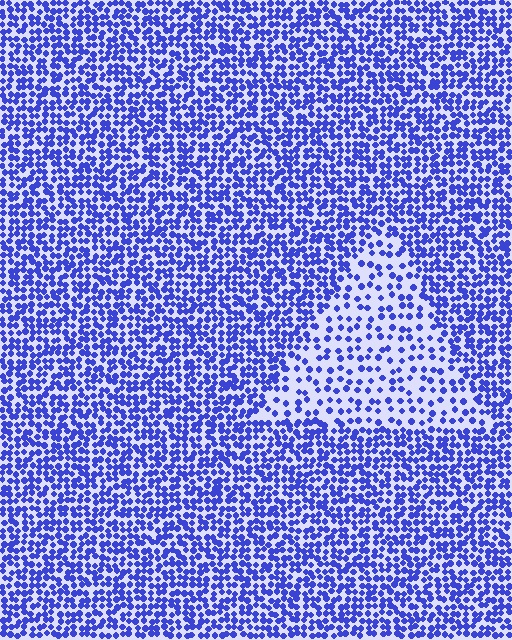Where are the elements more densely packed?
The elements are more densely packed outside the triangle boundary.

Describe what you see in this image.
The image contains small blue elements arranged at two different densities. A triangle-shaped region is visible where the elements are less densely packed than the surrounding area.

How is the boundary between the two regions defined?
The boundary is defined by a change in element density (approximately 2.2x ratio). All elements are the same color, size, and shape.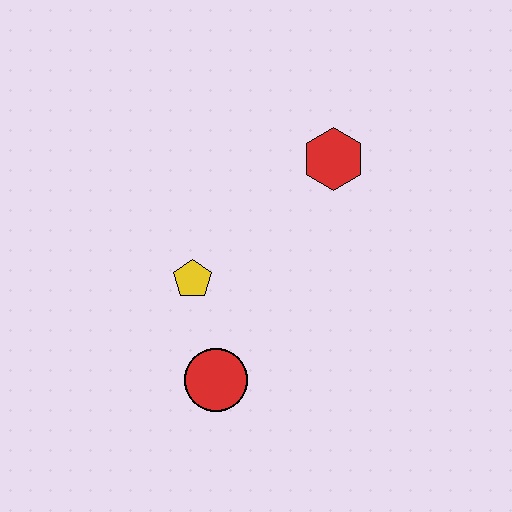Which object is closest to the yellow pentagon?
The red circle is closest to the yellow pentagon.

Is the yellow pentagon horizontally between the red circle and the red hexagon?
No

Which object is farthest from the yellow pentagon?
The red hexagon is farthest from the yellow pentagon.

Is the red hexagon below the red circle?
No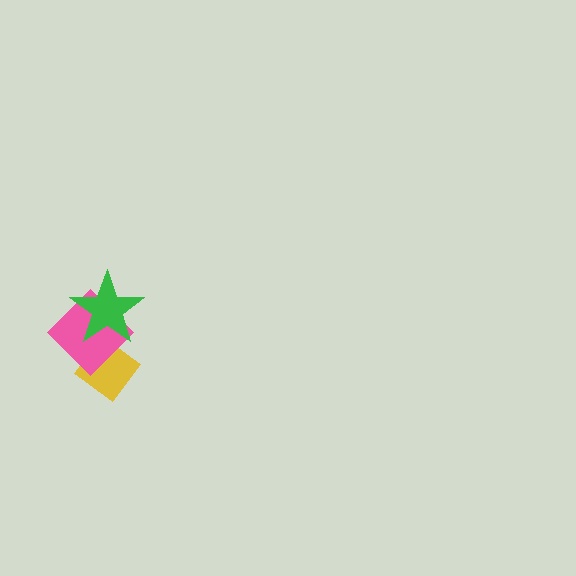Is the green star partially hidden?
No, no other shape covers it.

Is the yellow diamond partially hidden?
Yes, it is partially covered by another shape.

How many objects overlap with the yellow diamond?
2 objects overlap with the yellow diamond.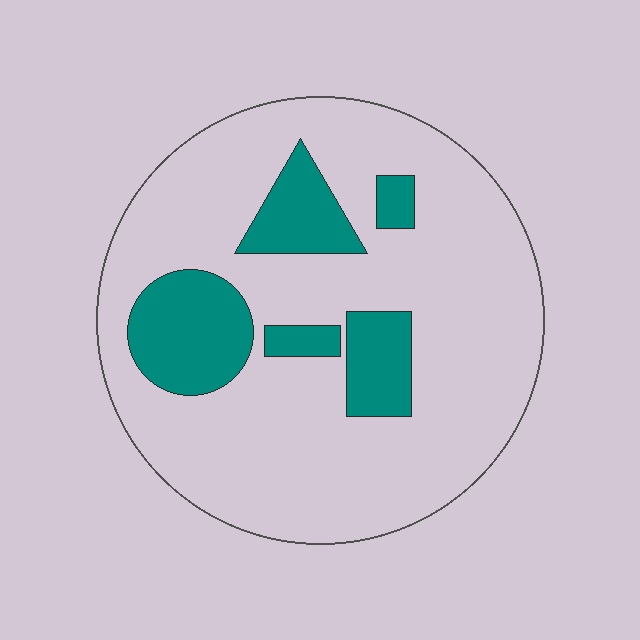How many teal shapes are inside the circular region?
5.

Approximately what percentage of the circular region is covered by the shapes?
Approximately 20%.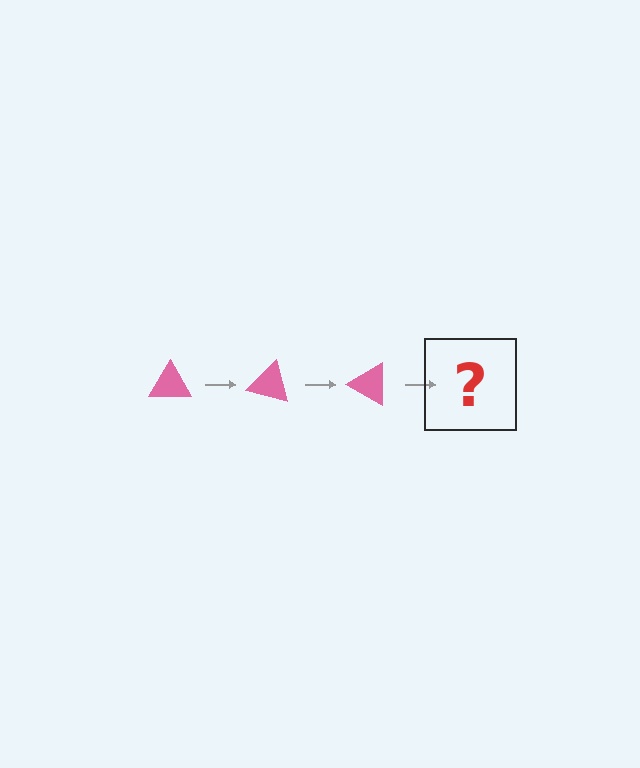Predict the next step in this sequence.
The next step is a pink triangle rotated 45 degrees.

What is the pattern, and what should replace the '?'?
The pattern is that the triangle rotates 15 degrees each step. The '?' should be a pink triangle rotated 45 degrees.